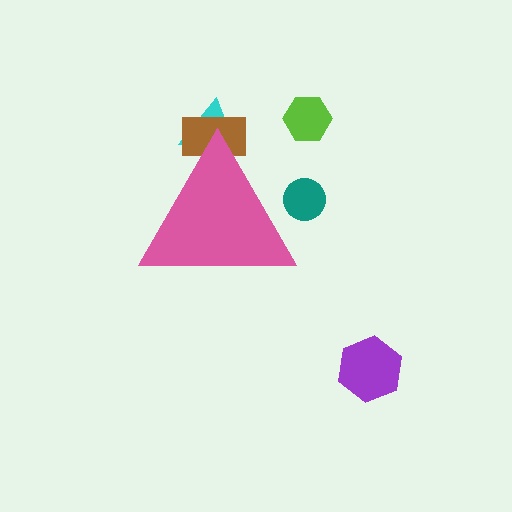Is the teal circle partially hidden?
Yes, the teal circle is partially hidden behind the pink triangle.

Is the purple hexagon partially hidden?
No, the purple hexagon is fully visible.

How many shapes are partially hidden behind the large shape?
3 shapes are partially hidden.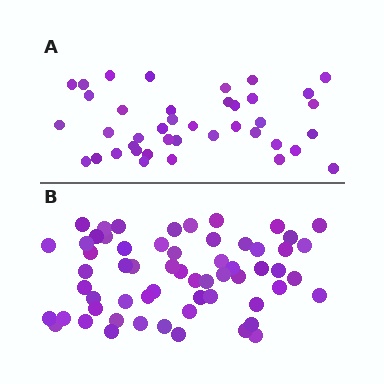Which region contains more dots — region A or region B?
Region B (the bottom region) has more dots.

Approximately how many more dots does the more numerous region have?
Region B has approximately 20 more dots than region A.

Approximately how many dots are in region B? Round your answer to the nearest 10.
About 60 dots.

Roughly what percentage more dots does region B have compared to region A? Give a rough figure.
About 50% more.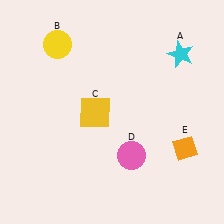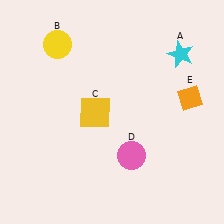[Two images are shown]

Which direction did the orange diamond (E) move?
The orange diamond (E) moved up.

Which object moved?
The orange diamond (E) moved up.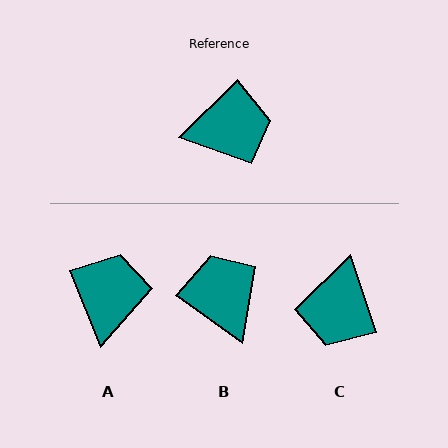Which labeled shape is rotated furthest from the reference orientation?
C, about 115 degrees away.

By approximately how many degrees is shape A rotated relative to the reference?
Approximately 68 degrees counter-clockwise.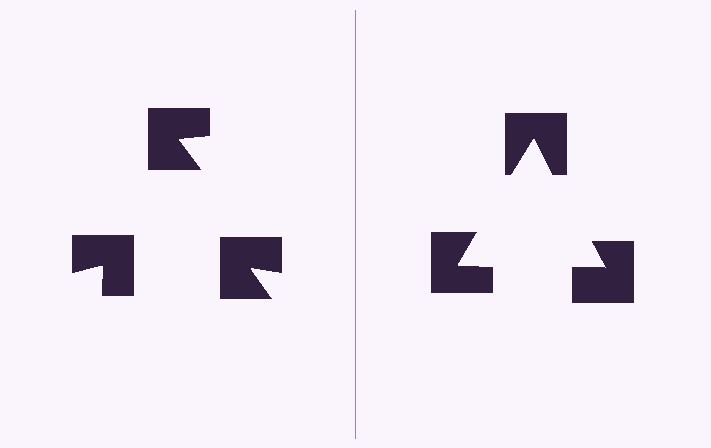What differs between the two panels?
The notched squares are positioned identically on both sides; only the wedge orientations differ. On the right they align to a triangle; on the left they are misaligned.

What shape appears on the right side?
An illusory triangle.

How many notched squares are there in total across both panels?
6 — 3 on each side.